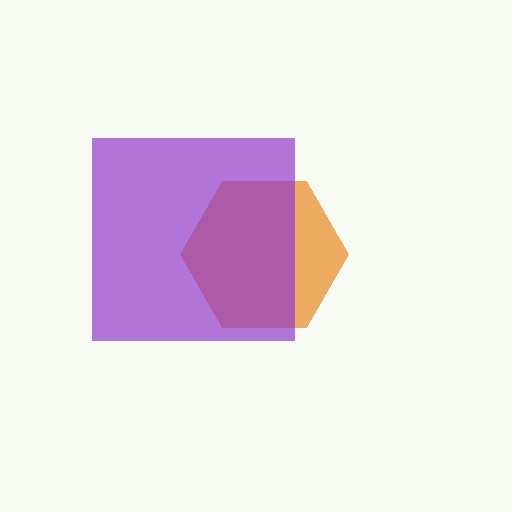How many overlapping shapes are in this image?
There are 2 overlapping shapes in the image.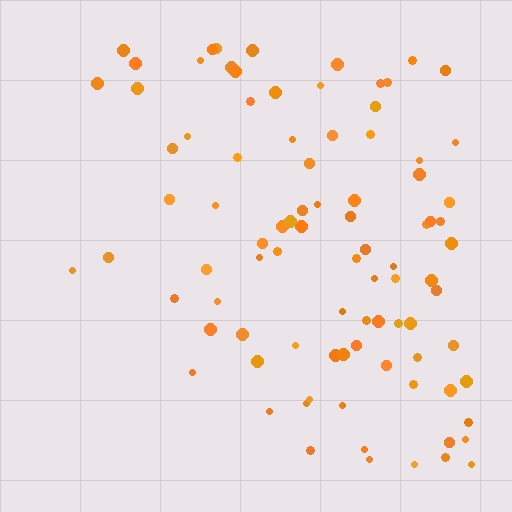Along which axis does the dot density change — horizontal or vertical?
Horizontal.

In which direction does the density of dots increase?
From left to right, with the right side densest.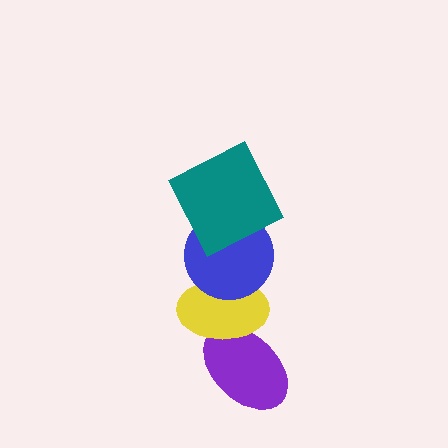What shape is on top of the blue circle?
The teal square is on top of the blue circle.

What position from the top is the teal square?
The teal square is 1st from the top.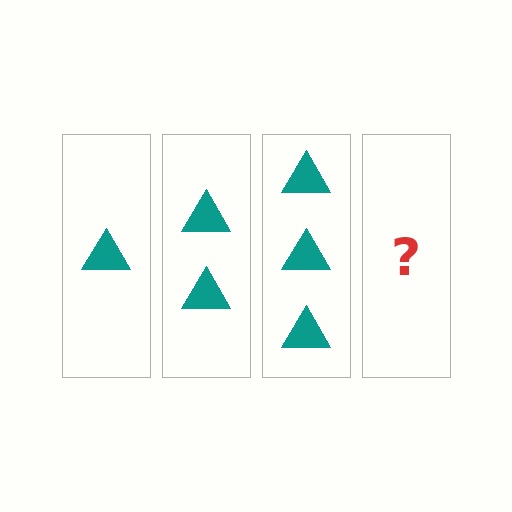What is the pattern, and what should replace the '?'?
The pattern is that each step adds one more triangle. The '?' should be 4 triangles.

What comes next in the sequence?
The next element should be 4 triangles.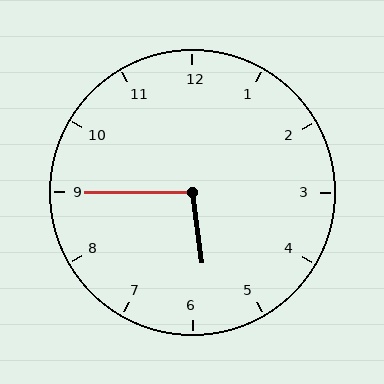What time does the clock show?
5:45.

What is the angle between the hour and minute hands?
Approximately 98 degrees.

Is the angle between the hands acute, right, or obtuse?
It is obtuse.